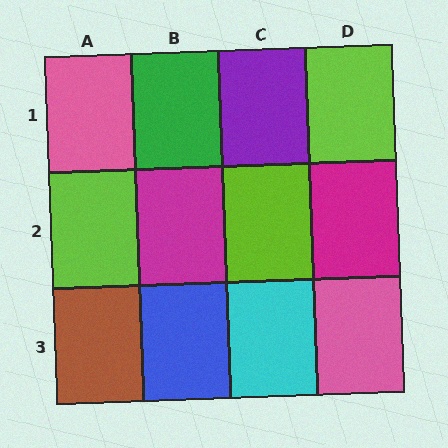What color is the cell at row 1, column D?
Lime.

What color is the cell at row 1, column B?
Green.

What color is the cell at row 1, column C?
Purple.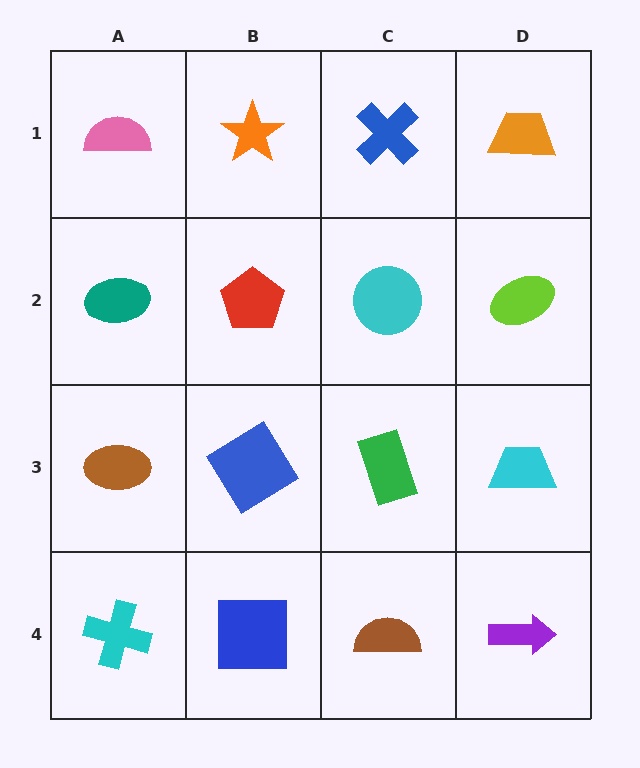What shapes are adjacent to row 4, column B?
A blue diamond (row 3, column B), a cyan cross (row 4, column A), a brown semicircle (row 4, column C).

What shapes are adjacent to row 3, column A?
A teal ellipse (row 2, column A), a cyan cross (row 4, column A), a blue diamond (row 3, column B).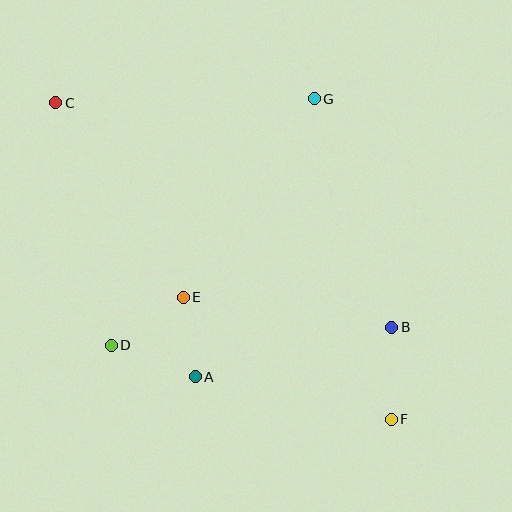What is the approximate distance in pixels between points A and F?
The distance between A and F is approximately 200 pixels.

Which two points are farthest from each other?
Points C and F are farthest from each other.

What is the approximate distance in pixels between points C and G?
The distance between C and G is approximately 258 pixels.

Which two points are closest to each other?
Points A and E are closest to each other.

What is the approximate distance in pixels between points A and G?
The distance between A and G is approximately 302 pixels.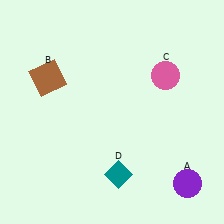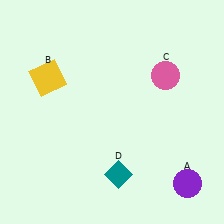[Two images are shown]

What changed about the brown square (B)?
In Image 1, B is brown. In Image 2, it changed to yellow.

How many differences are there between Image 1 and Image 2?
There is 1 difference between the two images.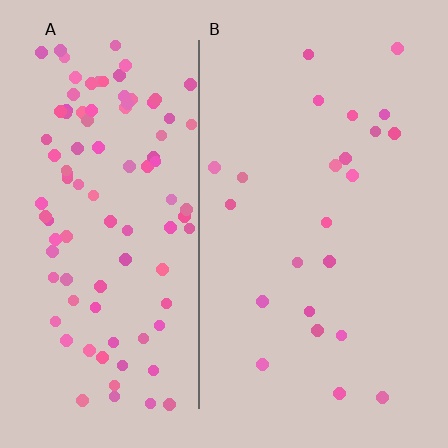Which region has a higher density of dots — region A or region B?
A (the left).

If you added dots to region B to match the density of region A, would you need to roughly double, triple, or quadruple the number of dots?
Approximately quadruple.